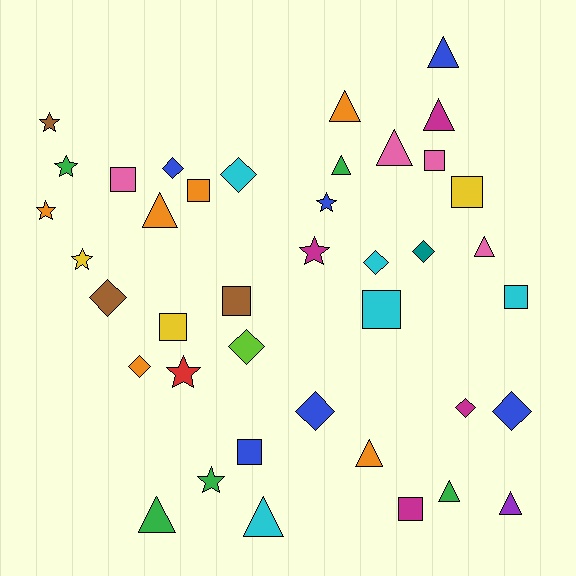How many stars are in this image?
There are 8 stars.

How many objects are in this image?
There are 40 objects.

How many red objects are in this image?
There is 1 red object.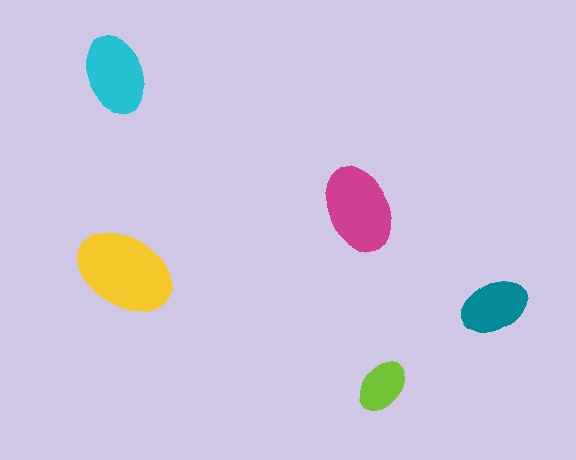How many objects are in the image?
There are 5 objects in the image.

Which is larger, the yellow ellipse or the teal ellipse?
The yellow one.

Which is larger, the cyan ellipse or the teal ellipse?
The cyan one.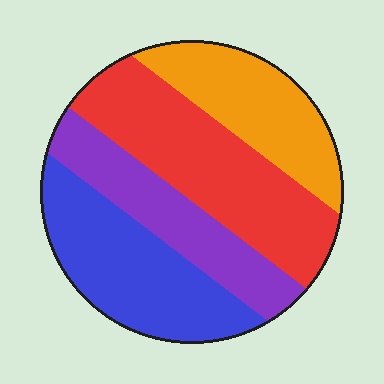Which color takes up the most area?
Red, at roughly 30%.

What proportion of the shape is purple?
Purple takes up about one fifth (1/5) of the shape.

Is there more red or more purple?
Red.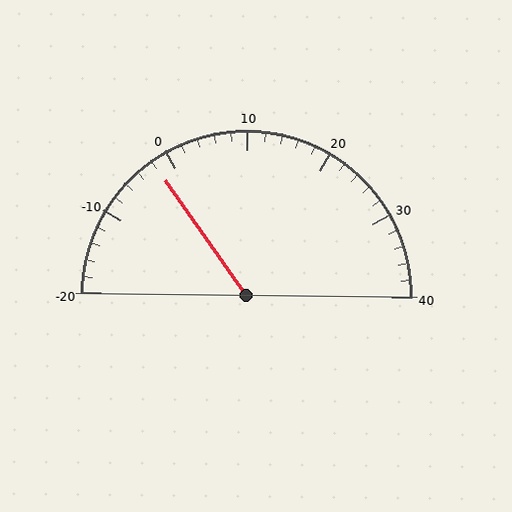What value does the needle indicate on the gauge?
The needle indicates approximately -2.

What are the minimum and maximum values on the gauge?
The gauge ranges from -20 to 40.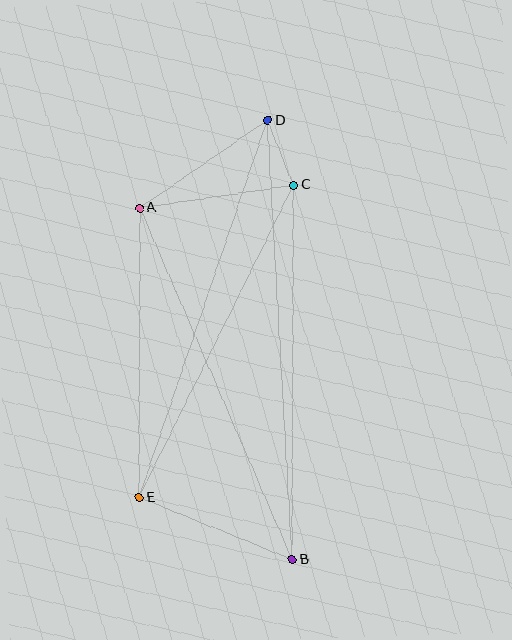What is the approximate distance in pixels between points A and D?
The distance between A and D is approximately 155 pixels.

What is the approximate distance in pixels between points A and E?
The distance between A and E is approximately 290 pixels.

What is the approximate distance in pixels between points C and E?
The distance between C and E is approximately 349 pixels.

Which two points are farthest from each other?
Points B and D are farthest from each other.